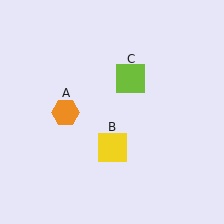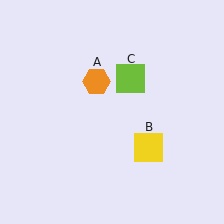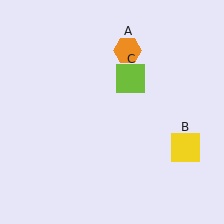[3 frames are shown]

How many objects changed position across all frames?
2 objects changed position: orange hexagon (object A), yellow square (object B).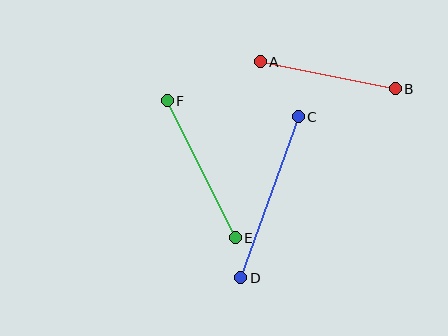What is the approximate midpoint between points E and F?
The midpoint is at approximately (201, 169) pixels.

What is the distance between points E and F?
The distance is approximately 153 pixels.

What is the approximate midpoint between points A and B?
The midpoint is at approximately (328, 75) pixels.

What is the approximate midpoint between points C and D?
The midpoint is at approximately (269, 197) pixels.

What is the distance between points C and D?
The distance is approximately 171 pixels.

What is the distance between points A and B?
The distance is approximately 138 pixels.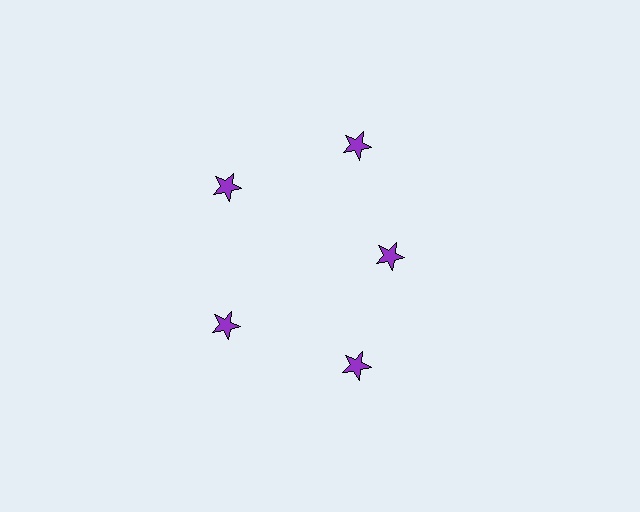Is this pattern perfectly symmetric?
No. The 5 purple stars are arranged in a ring, but one element near the 3 o'clock position is pulled inward toward the center, breaking the 5-fold rotational symmetry.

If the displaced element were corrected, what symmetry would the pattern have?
It would have 5-fold rotational symmetry — the pattern would map onto itself every 72 degrees.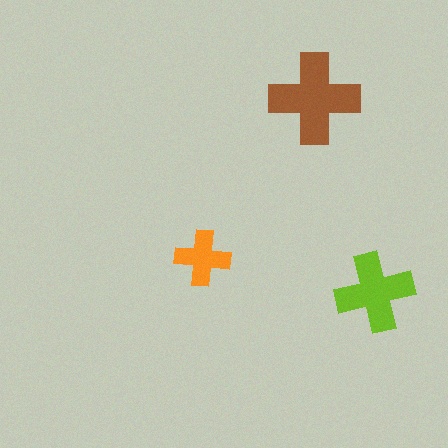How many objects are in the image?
There are 3 objects in the image.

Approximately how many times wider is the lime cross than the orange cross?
About 1.5 times wider.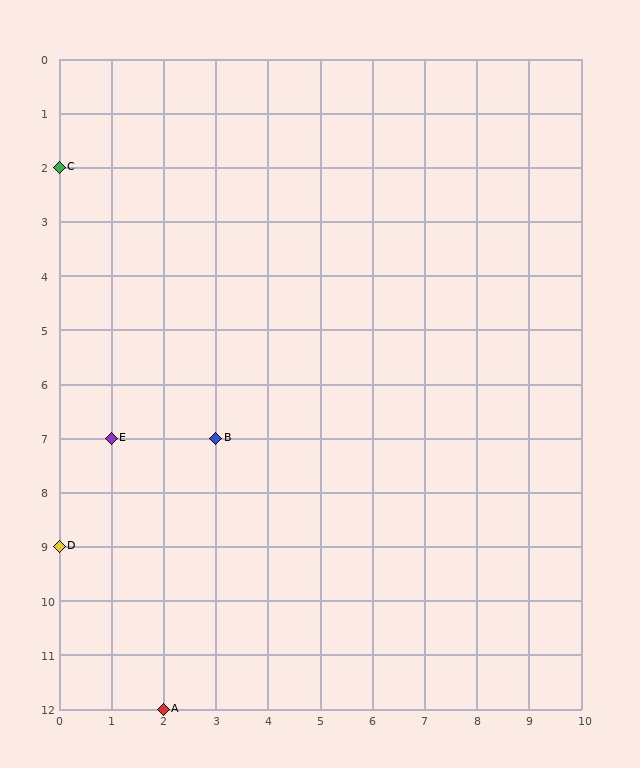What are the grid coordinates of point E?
Point E is at grid coordinates (1, 7).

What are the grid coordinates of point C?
Point C is at grid coordinates (0, 2).